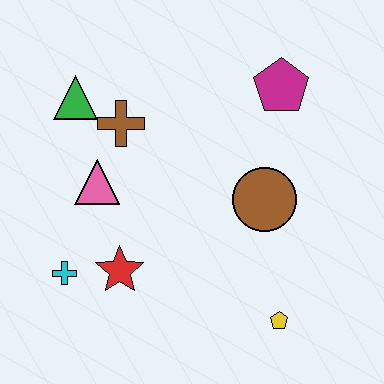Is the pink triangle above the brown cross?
No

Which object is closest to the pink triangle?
The brown cross is closest to the pink triangle.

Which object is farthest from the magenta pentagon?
The cyan cross is farthest from the magenta pentagon.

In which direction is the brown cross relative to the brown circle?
The brown cross is to the left of the brown circle.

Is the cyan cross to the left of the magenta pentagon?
Yes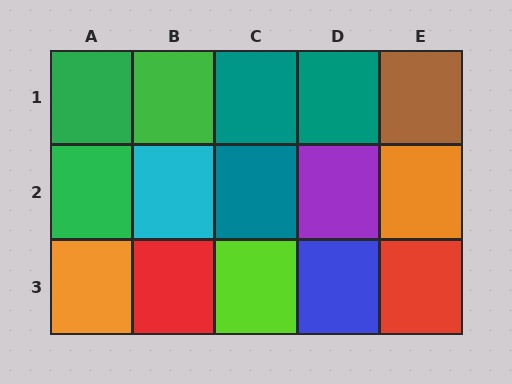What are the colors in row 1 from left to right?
Green, green, teal, teal, brown.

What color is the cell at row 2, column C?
Teal.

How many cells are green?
3 cells are green.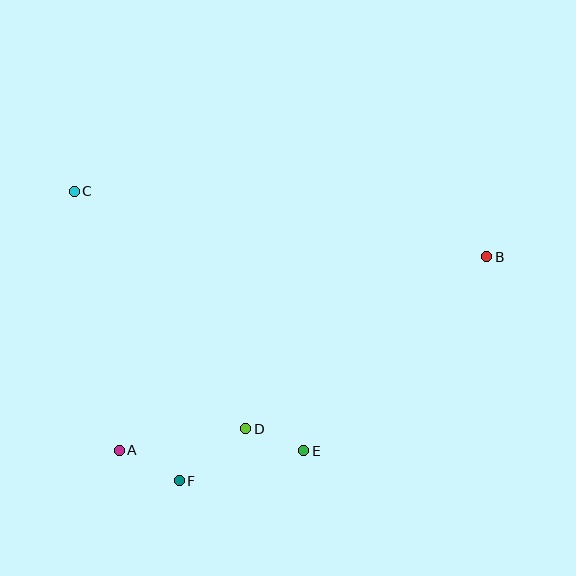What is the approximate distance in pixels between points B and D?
The distance between B and D is approximately 296 pixels.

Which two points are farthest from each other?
Points B and C are farthest from each other.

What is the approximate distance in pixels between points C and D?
The distance between C and D is approximately 293 pixels.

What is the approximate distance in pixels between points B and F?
The distance between B and F is approximately 380 pixels.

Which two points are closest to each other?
Points D and E are closest to each other.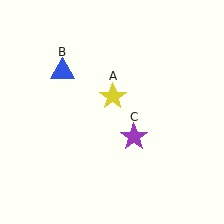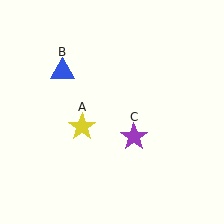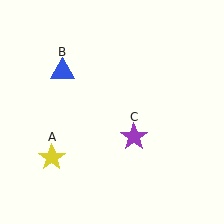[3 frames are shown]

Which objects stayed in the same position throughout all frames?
Blue triangle (object B) and purple star (object C) remained stationary.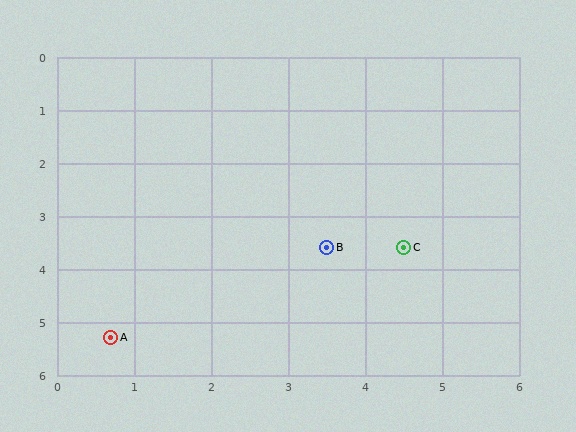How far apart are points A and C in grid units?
Points A and C are about 4.2 grid units apart.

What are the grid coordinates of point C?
Point C is at approximately (4.5, 3.6).